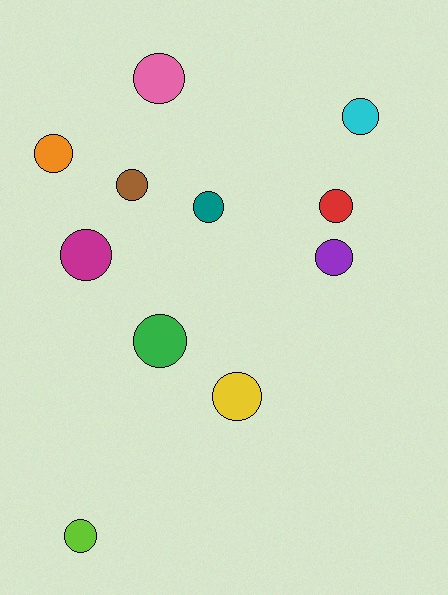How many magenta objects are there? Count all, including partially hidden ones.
There is 1 magenta object.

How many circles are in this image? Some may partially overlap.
There are 11 circles.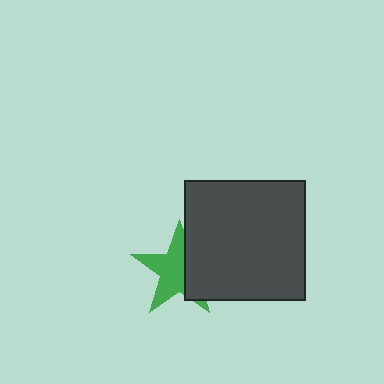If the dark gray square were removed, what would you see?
You would see the complete green star.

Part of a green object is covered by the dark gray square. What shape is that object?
It is a star.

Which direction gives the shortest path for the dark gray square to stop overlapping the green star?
Moving right gives the shortest separation.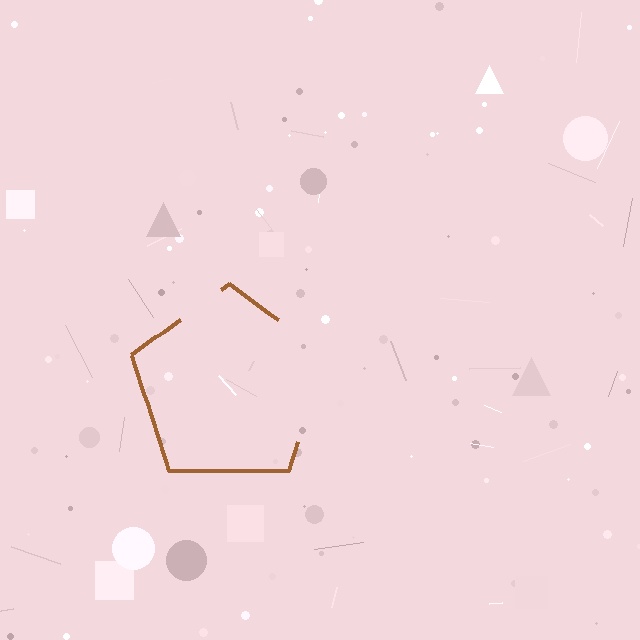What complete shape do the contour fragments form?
The contour fragments form a pentagon.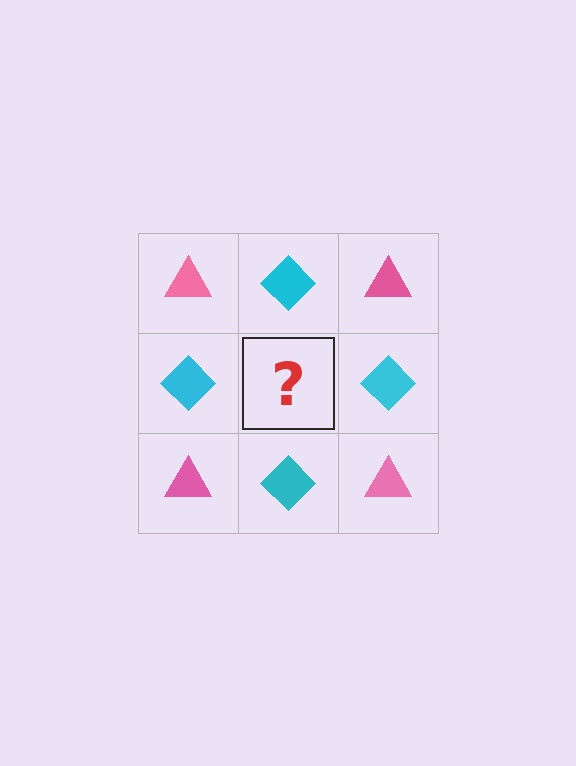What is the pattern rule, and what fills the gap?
The rule is that it alternates pink triangle and cyan diamond in a checkerboard pattern. The gap should be filled with a pink triangle.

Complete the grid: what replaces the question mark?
The question mark should be replaced with a pink triangle.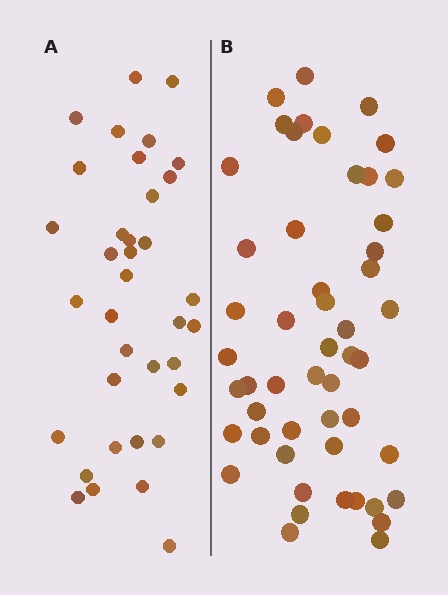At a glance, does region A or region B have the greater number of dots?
Region B (the right region) has more dots.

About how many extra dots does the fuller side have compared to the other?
Region B has approximately 15 more dots than region A.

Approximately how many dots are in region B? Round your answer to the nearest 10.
About 50 dots. (The exact count is 51, which rounds to 50.)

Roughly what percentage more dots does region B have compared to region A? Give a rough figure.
About 40% more.